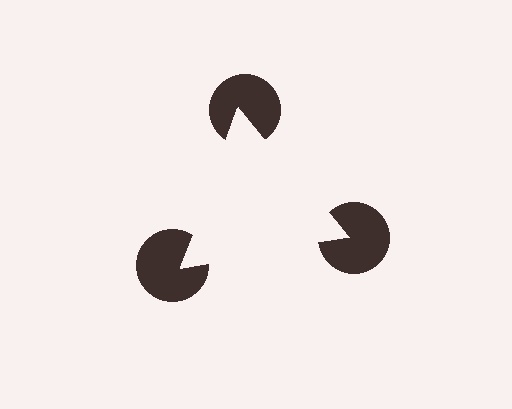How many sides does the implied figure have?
3 sides.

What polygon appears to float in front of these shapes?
An illusory triangle — its edges are inferred from the aligned wedge cuts in the pac-man discs, not physically drawn.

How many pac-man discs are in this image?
There are 3 — one at each vertex of the illusory triangle.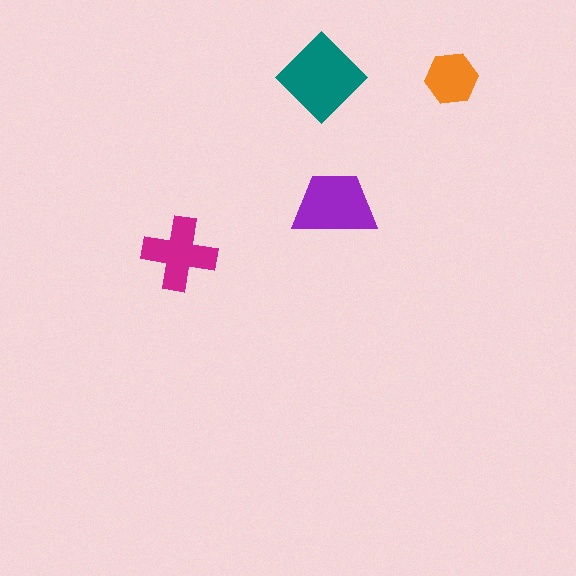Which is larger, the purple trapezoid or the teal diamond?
The teal diamond.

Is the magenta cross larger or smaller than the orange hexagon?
Larger.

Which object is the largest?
The teal diamond.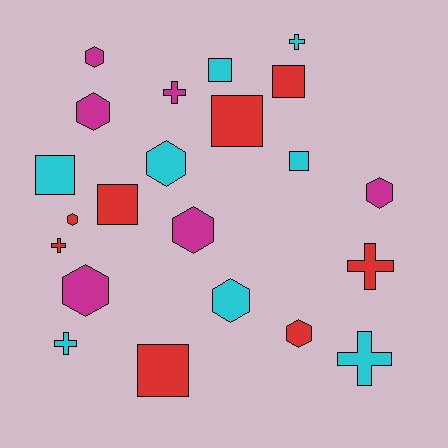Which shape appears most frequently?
Hexagon, with 9 objects.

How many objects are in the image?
There are 22 objects.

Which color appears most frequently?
Cyan, with 8 objects.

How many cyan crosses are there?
There are 3 cyan crosses.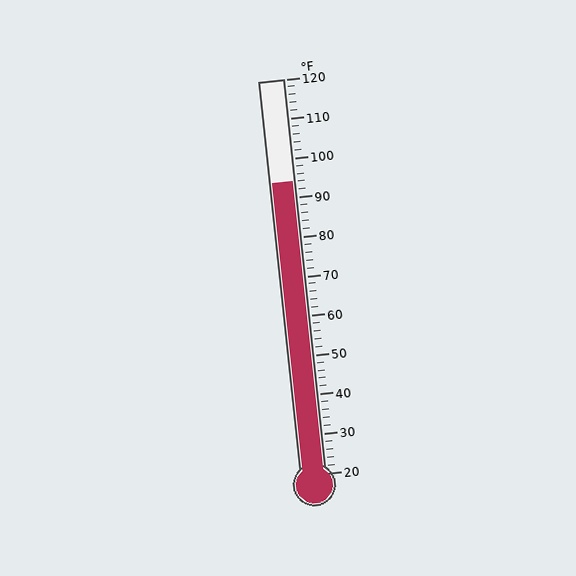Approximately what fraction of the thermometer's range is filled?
The thermometer is filled to approximately 75% of its range.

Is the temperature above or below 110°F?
The temperature is below 110°F.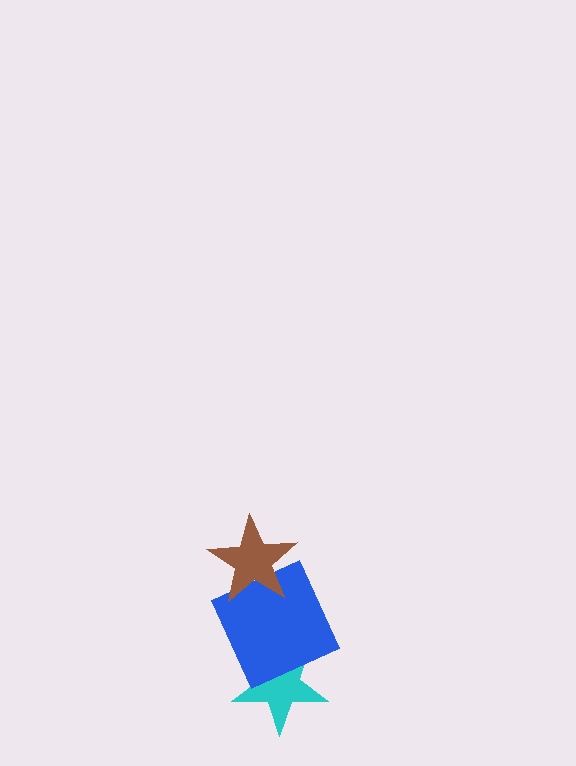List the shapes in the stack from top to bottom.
From top to bottom: the brown star, the blue square, the cyan star.